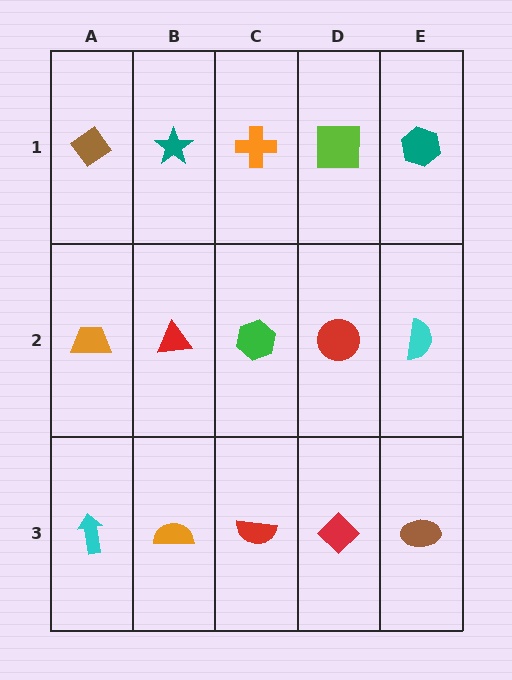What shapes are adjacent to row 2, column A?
A brown diamond (row 1, column A), a cyan arrow (row 3, column A), a red triangle (row 2, column B).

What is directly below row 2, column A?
A cyan arrow.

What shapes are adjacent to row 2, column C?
An orange cross (row 1, column C), a red semicircle (row 3, column C), a red triangle (row 2, column B), a red circle (row 2, column D).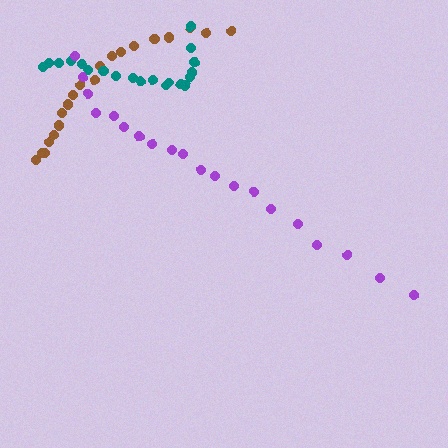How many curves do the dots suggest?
There are 3 distinct paths.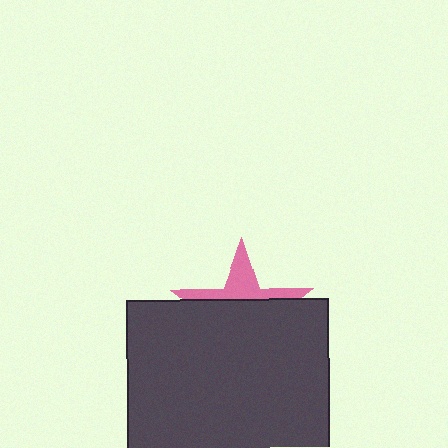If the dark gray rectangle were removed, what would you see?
You would see the complete pink star.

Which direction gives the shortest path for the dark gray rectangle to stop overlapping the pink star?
Moving down gives the shortest separation.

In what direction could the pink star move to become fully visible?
The pink star could move up. That would shift it out from behind the dark gray rectangle entirely.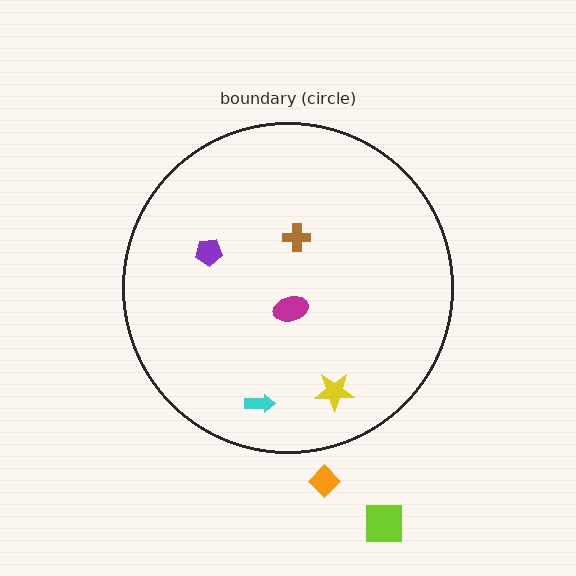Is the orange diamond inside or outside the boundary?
Outside.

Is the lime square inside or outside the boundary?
Outside.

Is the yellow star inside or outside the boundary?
Inside.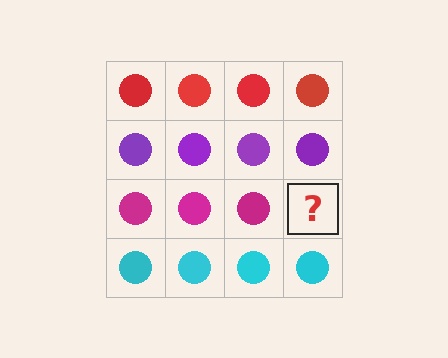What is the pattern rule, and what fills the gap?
The rule is that each row has a consistent color. The gap should be filled with a magenta circle.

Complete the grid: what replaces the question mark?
The question mark should be replaced with a magenta circle.